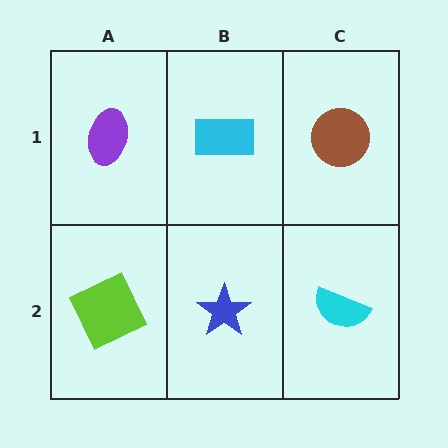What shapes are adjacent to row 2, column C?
A brown circle (row 1, column C), a blue star (row 2, column B).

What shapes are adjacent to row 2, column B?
A cyan rectangle (row 1, column B), a lime square (row 2, column A), a cyan semicircle (row 2, column C).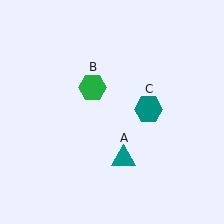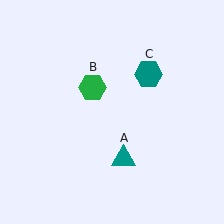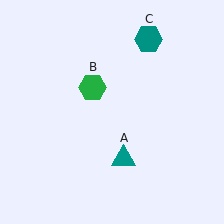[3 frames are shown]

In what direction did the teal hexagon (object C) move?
The teal hexagon (object C) moved up.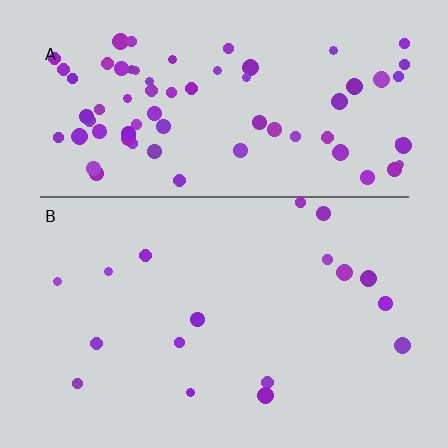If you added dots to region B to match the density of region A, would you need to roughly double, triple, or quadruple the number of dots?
Approximately quadruple.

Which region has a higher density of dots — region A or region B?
A (the top).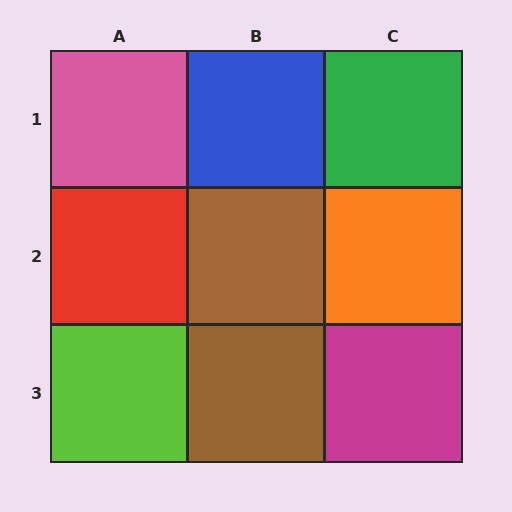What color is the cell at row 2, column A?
Red.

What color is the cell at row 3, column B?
Brown.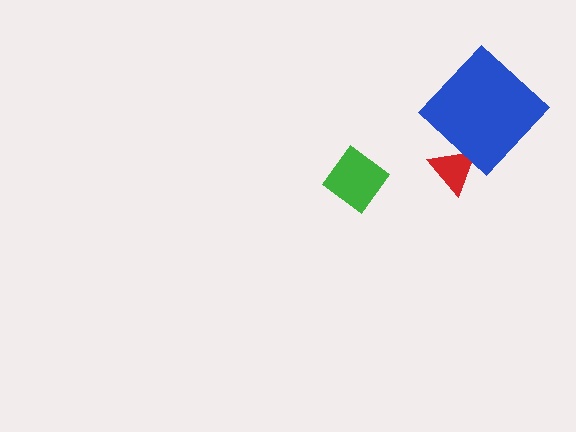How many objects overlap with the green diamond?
0 objects overlap with the green diamond.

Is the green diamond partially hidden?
No, no other shape covers it.